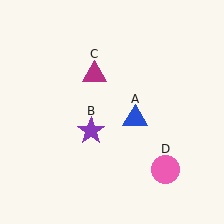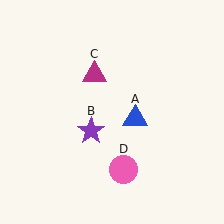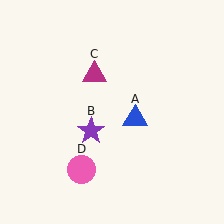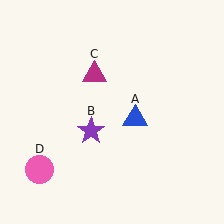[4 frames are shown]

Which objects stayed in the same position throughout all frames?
Blue triangle (object A) and purple star (object B) and magenta triangle (object C) remained stationary.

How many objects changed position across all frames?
1 object changed position: pink circle (object D).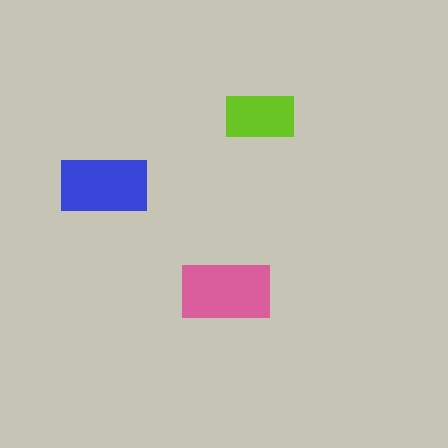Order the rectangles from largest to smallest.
the pink one, the blue one, the lime one.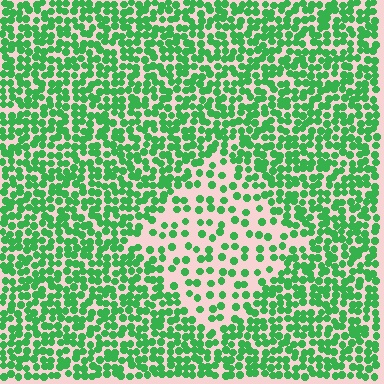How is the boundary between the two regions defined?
The boundary is defined by a change in element density (approximately 2.3x ratio). All elements are the same color, size, and shape.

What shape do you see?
I see a diamond.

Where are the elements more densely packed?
The elements are more densely packed outside the diamond boundary.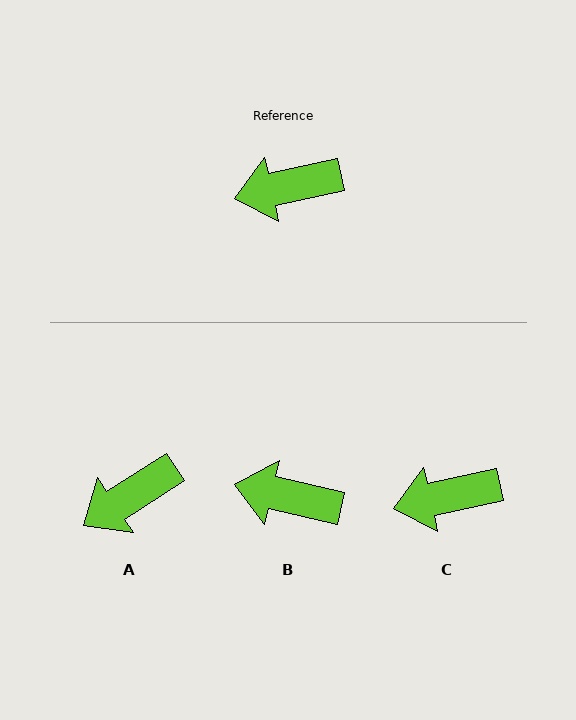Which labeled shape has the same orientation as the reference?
C.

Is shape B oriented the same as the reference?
No, it is off by about 25 degrees.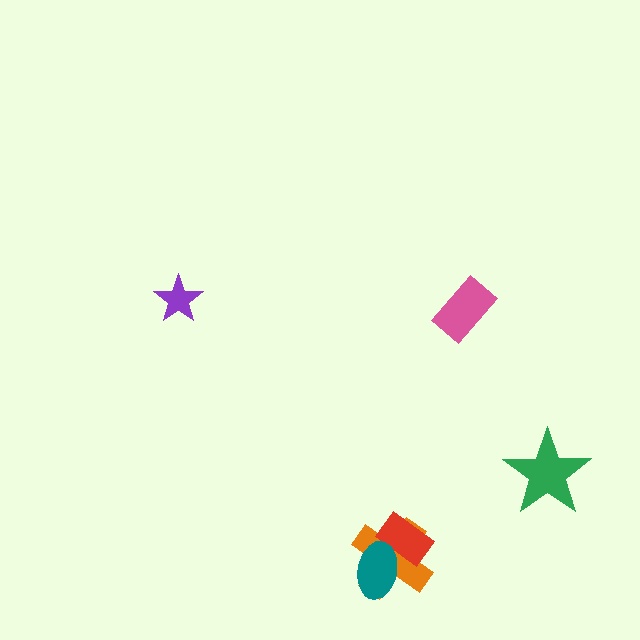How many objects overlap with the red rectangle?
2 objects overlap with the red rectangle.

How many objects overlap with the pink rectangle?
0 objects overlap with the pink rectangle.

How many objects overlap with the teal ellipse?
2 objects overlap with the teal ellipse.